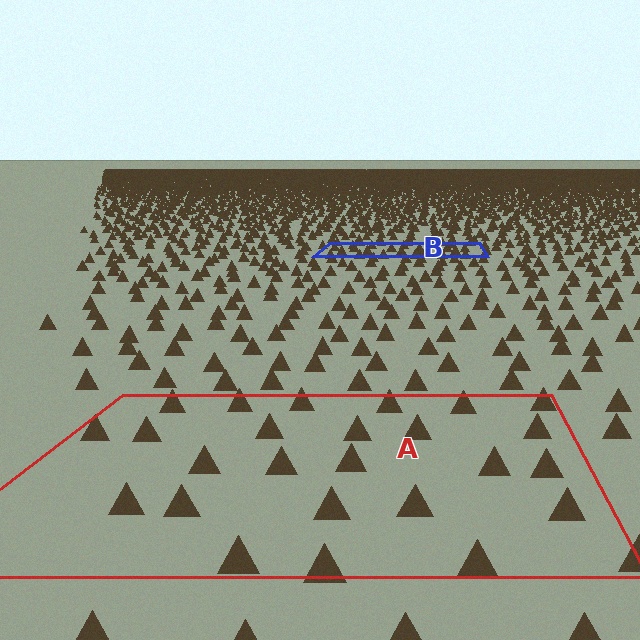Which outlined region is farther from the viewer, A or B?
Region B is farther from the viewer — the texture elements inside it appear smaller and more densely packed.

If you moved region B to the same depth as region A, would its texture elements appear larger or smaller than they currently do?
They would appear larger. At a closer depth, the same texture elements are projected at a bigger on-screen size.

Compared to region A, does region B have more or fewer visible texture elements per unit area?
Region B has more texture elements per unit area — they are packed more densely because it is farther away.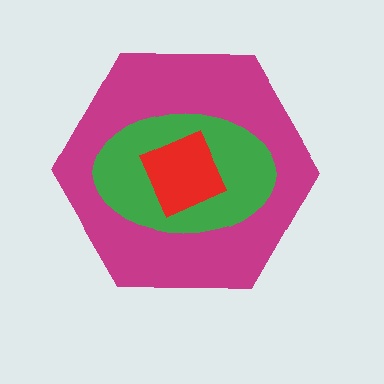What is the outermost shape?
The magenta hexagon.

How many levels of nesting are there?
3.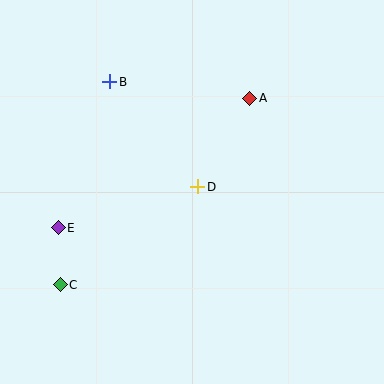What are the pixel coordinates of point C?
Point C is at (60, 285).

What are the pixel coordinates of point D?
Point D is at (198, 187).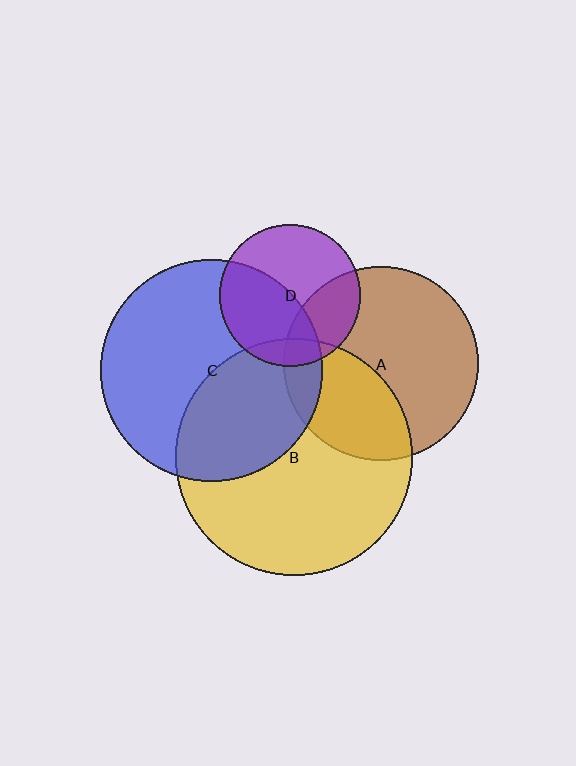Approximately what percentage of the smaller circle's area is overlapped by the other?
Approximately 10%.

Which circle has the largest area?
Circle B (yellow).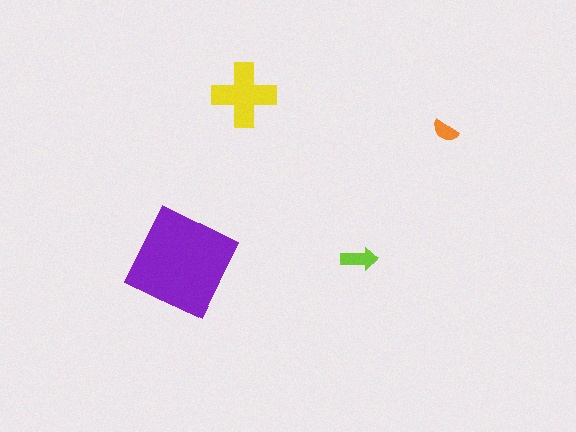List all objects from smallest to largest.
The orange semicircle, the lime arrow, the yellow cross, the purple square.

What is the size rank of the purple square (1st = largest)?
1st.